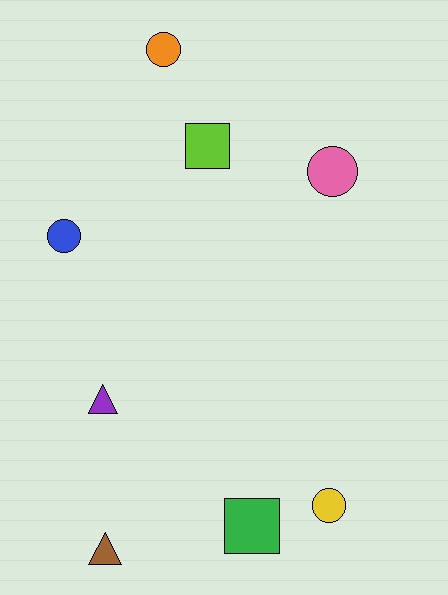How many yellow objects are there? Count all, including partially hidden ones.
There is 1 yellow object.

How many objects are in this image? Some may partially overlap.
There are 8 objects.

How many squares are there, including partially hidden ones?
There are 2 squares.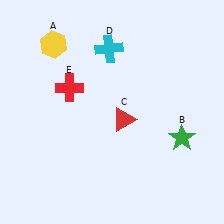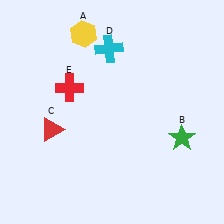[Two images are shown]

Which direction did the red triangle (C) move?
The red triangle (C) moved left.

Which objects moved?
The objects that moved are: the yellow hexagon (A), the red triangle (C).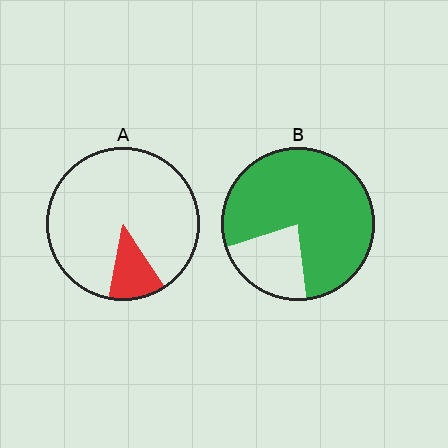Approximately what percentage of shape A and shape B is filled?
A is approximately 15% and B is approximately 80%.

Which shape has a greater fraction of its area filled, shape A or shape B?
Shape B.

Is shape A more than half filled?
No.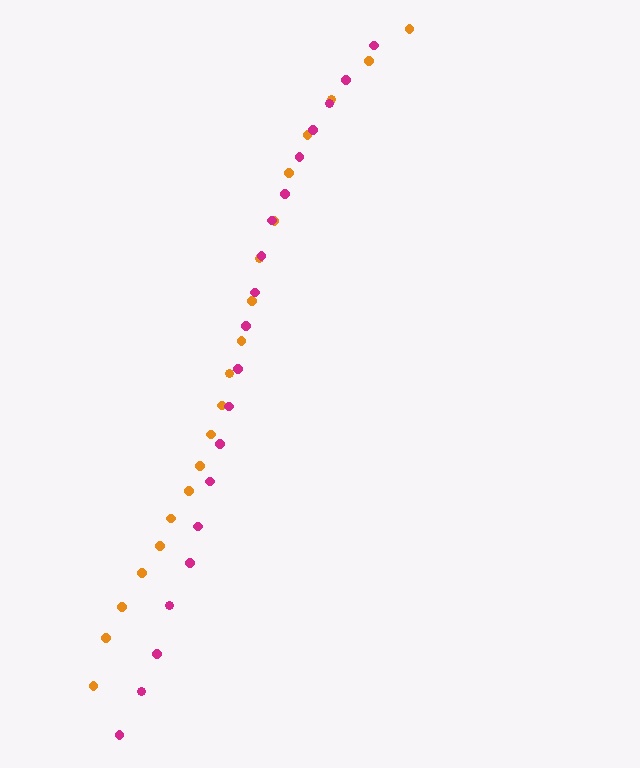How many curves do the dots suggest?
There are 2 distinct paths.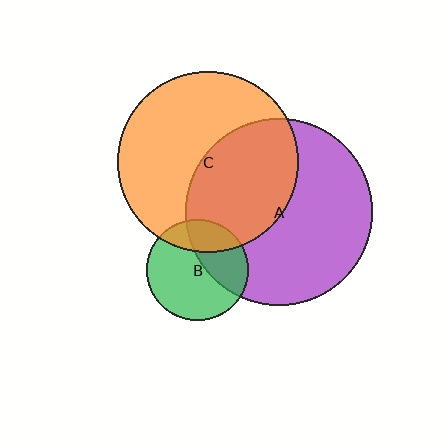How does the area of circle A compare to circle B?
Approximately 3.4 times.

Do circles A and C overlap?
Yes.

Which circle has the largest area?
Circle A (purple).